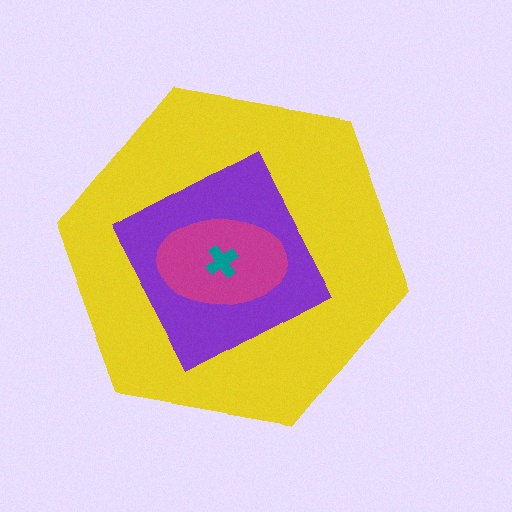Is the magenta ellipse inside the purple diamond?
Yes.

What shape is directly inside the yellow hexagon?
The purple diamond.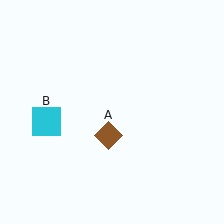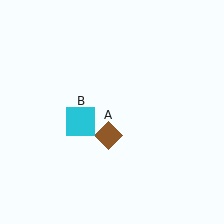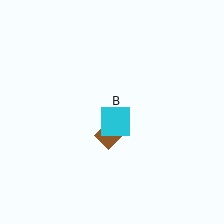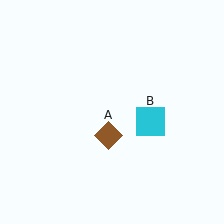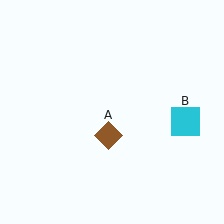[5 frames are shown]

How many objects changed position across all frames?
1 object changed position: cyan square (object B).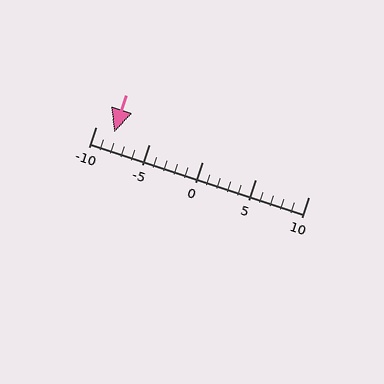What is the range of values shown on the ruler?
The ruler shows values from -10 to 10.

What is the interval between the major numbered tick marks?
The major tick marks are spaced 5 units apart.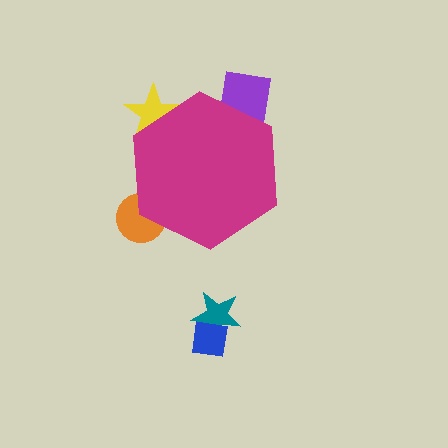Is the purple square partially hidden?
Yes, the purple square is partially hidden behind the magenta hexagon.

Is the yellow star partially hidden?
Yes, the yellow star is partially hidden behind the magenta hexagon.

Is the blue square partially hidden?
No, the blue square is fully visible.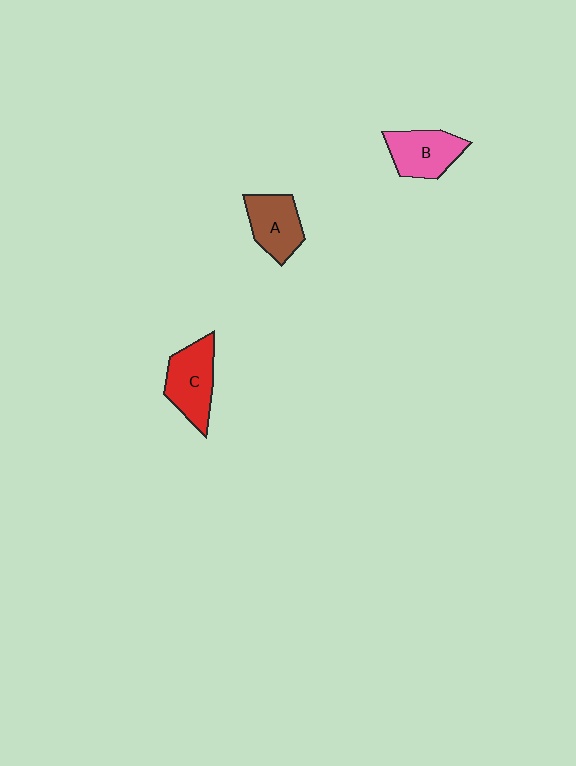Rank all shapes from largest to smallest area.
From largest to smallest: C (red), B (pink), A (brown).